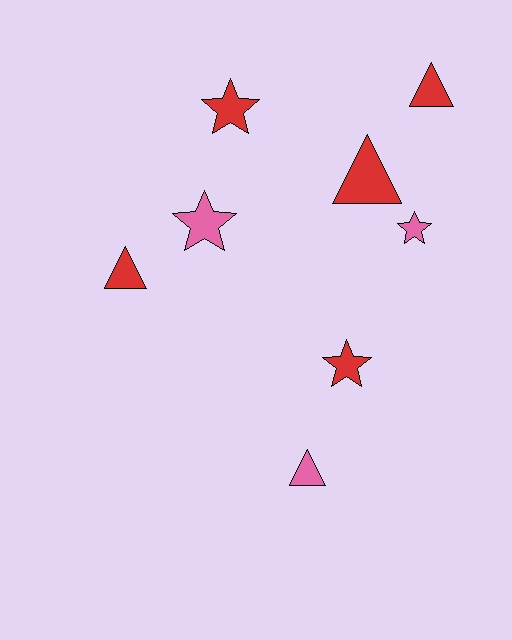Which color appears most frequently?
Red, with 5 objects.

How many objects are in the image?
There are 8 objects.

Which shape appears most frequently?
Triangle, with 4 objects.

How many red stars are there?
There are 2 red stars.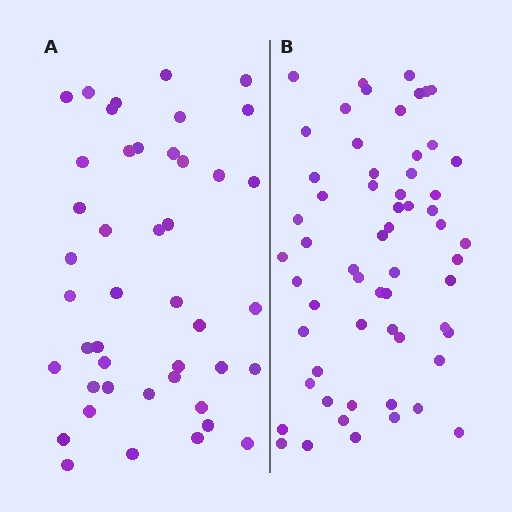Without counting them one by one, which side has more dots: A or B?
Region B (the right region) has more dots.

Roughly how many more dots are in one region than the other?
Region B has approximately 15 more dots than region A.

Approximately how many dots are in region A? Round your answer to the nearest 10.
About 40 dots. (The exact count is 44, which rounds to 40.)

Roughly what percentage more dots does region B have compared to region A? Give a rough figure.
About 35% more.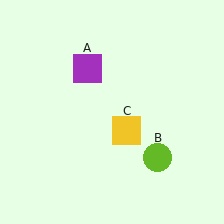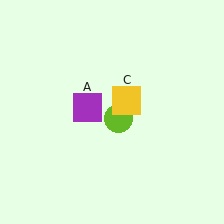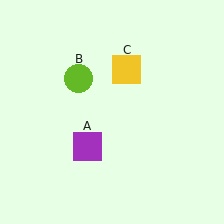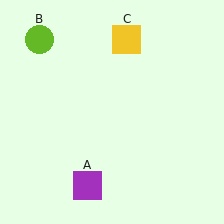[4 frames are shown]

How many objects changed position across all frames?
3 objects changed position: purple square (object A), lime circle (object B), yellow square (object C).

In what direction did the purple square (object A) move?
The purple square (object A) moved down.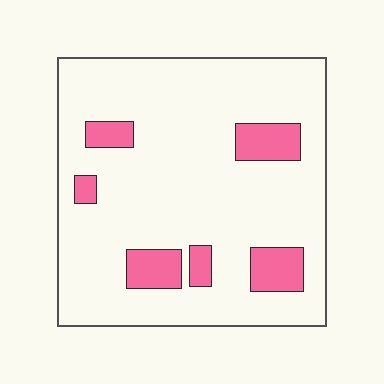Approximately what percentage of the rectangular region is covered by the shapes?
Approximately 15%.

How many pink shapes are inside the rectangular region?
6.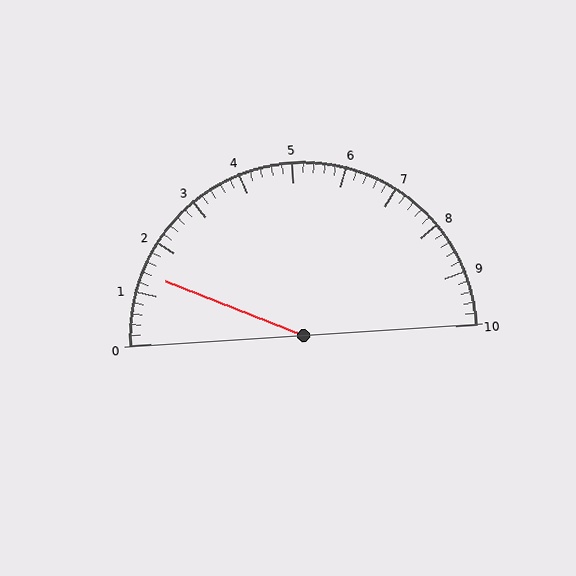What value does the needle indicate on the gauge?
The needle indicates approximately 1.4.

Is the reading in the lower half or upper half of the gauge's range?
The reading is in the lower half of the range (0 to 10).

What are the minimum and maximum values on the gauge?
The gauge ranges from 0 to 10.